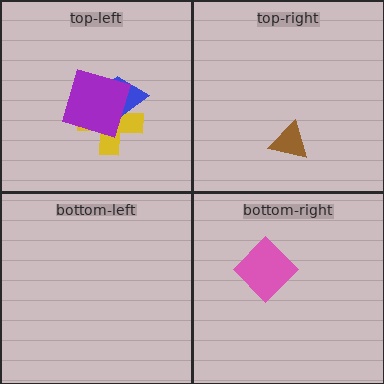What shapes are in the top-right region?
The brown triangle.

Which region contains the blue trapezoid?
The top-left region.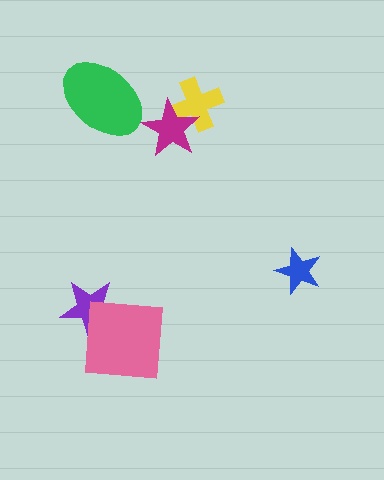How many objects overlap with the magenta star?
1 object overlaps with the magenta star.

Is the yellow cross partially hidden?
Yes, it is partially covered by another shape.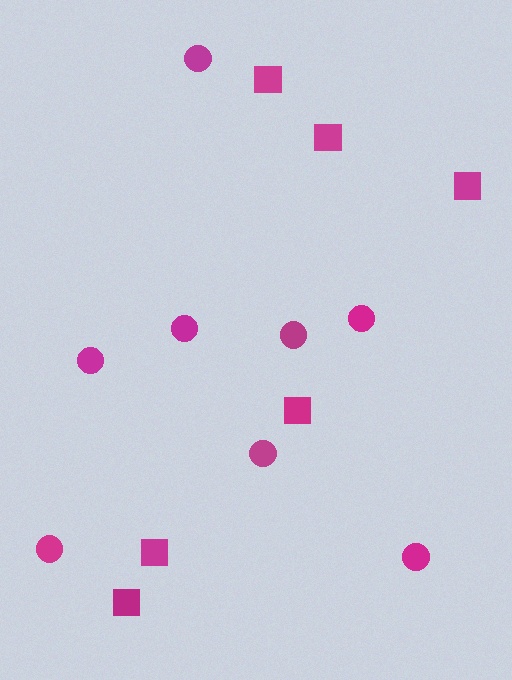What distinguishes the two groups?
There are 2 groups: one group of squares (6) and one group of circles (8).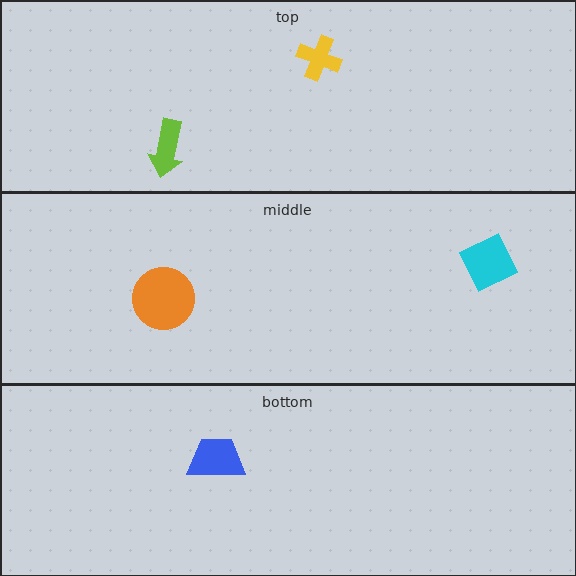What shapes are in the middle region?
The orange circle, the cyan square.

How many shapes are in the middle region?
2.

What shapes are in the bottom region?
The blue trapezoid.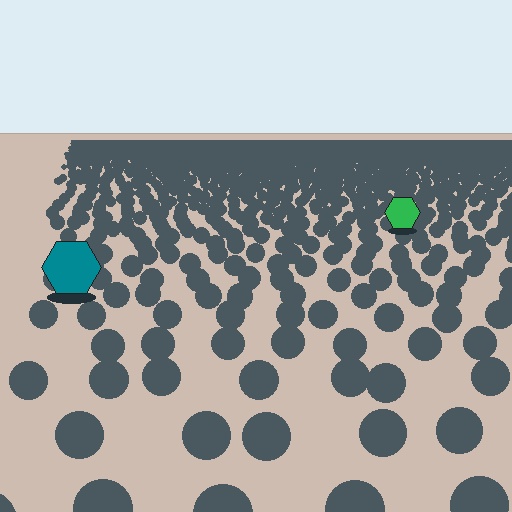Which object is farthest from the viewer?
The green hexagon is farthest from the viewer. It appears smaller and the ground texture around it is denser.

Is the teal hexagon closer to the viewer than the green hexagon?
Yes. The teal hexagon is closer — you can tell from the texture gradient: the ground texture is coarser near it.